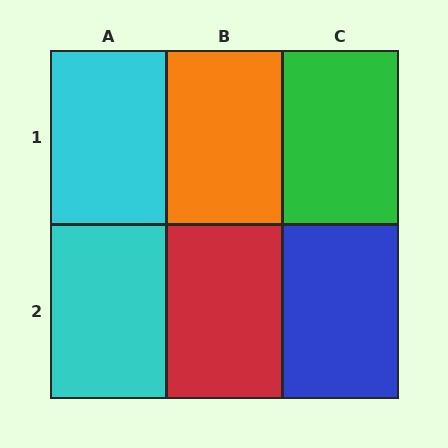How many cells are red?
1 cell is red.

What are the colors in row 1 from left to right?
Cyan, orange, green.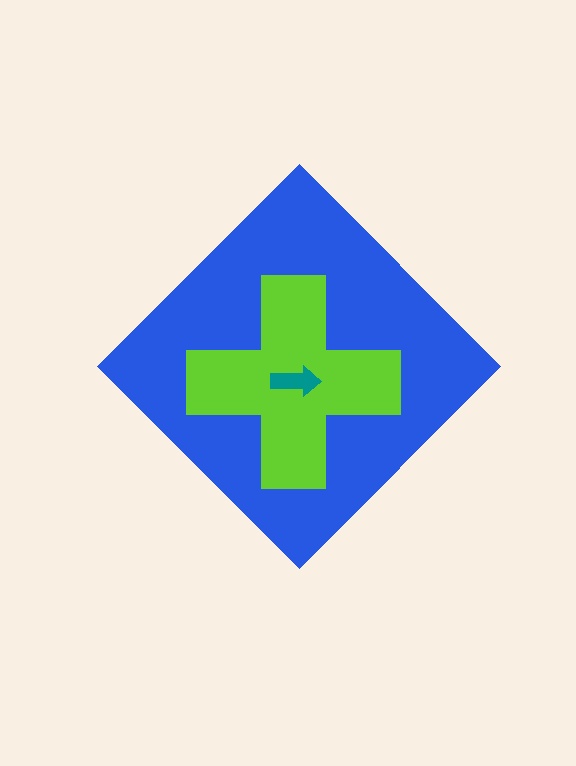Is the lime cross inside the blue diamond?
Yes.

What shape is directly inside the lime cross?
The teal arrow.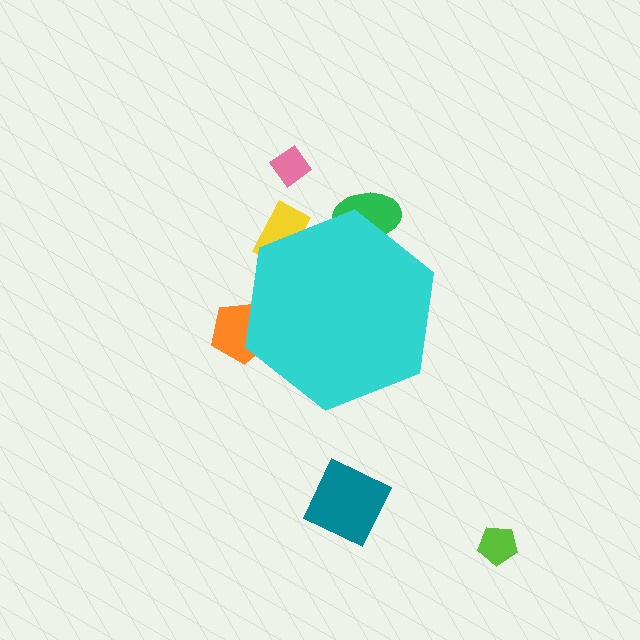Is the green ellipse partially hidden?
Yes, the green ellipse is partially hidden behind the cyan hexagon.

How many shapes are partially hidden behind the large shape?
3 shapes are partially hidden.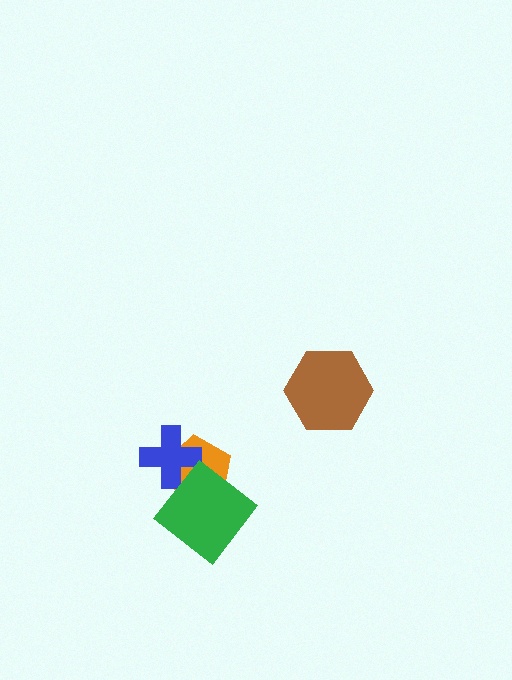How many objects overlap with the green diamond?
1 object overlaps with the green diamond.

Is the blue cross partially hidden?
No, no other shape covers it.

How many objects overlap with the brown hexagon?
0 objects overlap with the brown hexagon.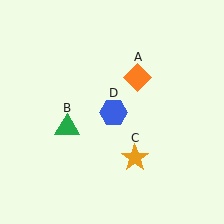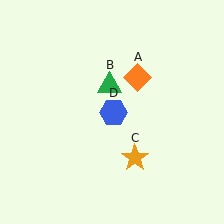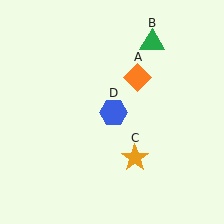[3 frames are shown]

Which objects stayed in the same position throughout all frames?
Orange diamond (object A) and orange star (object C) and blue hexagon (object D) remained stationary.